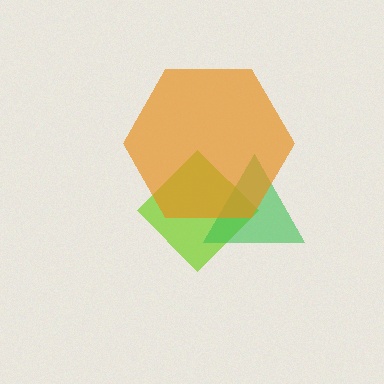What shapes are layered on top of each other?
The layered shapes are: a lime diamond, a green triangle, an orange hexagon.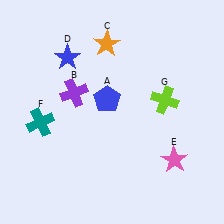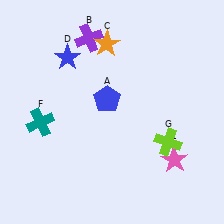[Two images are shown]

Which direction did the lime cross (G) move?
The lime cross (G) moved down.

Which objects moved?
The objects that moved are: the purple cross (B), the lime cross (G).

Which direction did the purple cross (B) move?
The purple cross (B) moved up.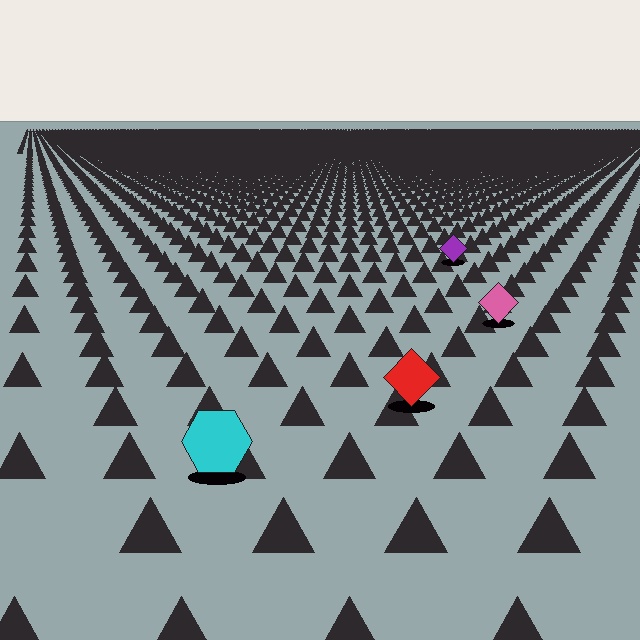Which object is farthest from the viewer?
The purple diamond is farthest from the viewer. It appears smaller and the ground texture around it is denser.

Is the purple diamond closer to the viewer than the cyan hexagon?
No. The cyan hexagon is closer — you can tell from the texture gradient: the ground texture is coarser near it.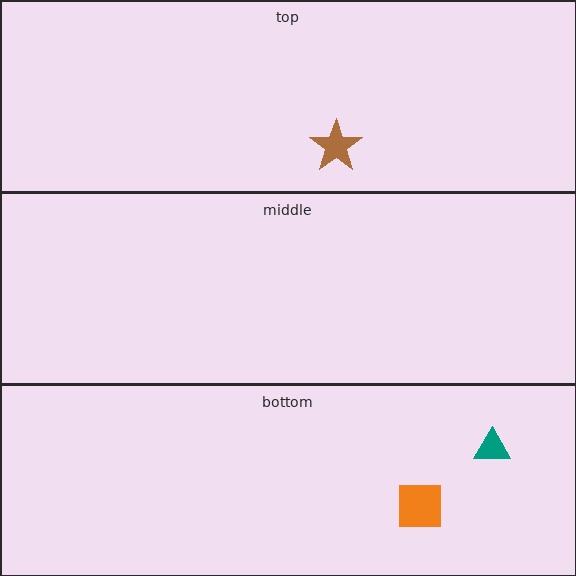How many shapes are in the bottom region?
2.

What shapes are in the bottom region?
The teal triangle, the orange square.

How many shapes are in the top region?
1.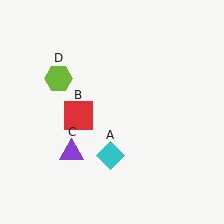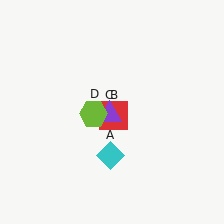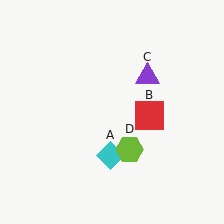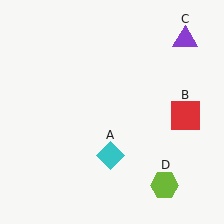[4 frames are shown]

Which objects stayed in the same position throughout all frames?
Cyan diamond (object A) remained stationary.